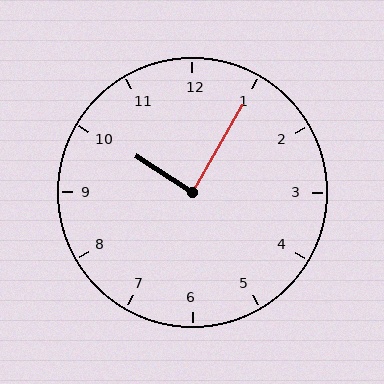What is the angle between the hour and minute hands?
Approximately 88 degrees.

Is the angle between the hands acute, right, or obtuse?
It is right.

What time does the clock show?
10:05.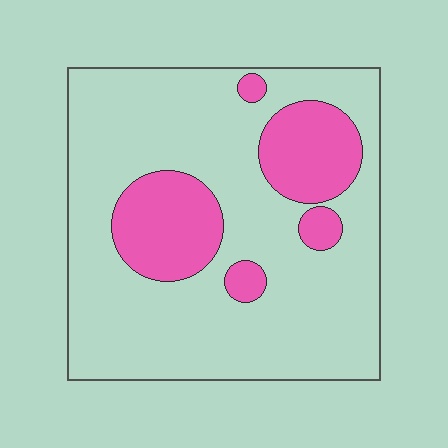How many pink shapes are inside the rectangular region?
5.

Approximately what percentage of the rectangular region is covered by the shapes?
Approximately 25%.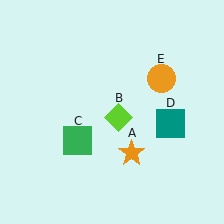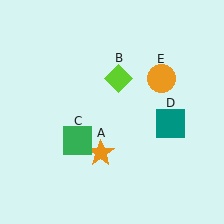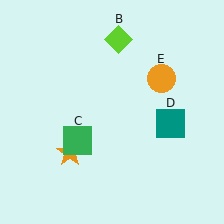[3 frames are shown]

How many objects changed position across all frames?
2 objects changed position: orange star (object A), lime diamond (object B).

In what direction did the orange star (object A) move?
The orange star (object A) moved left.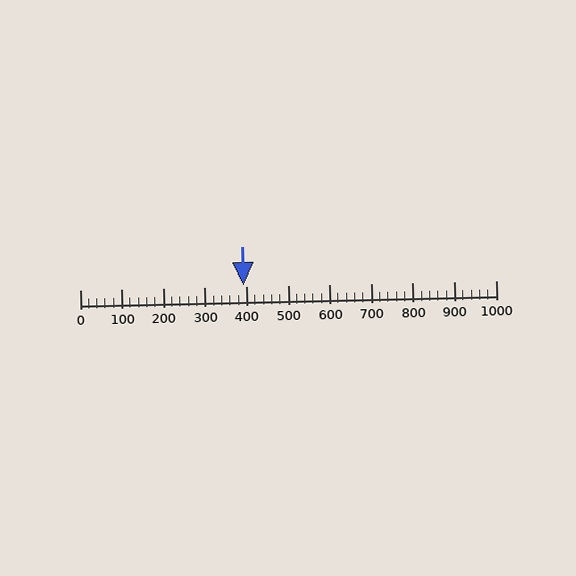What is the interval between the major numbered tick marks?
The major tick marks are spaced 100 units apart.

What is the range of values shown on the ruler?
The ruler shows values from 0 to 1000.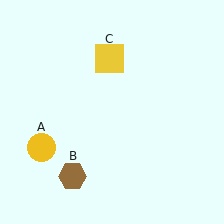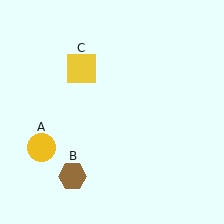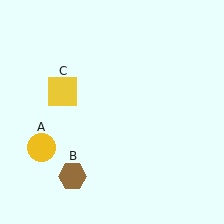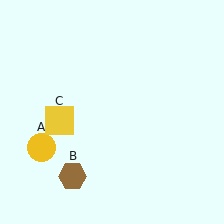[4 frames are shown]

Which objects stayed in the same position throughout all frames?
Yellow circle (object A) and brown hexagon (object B) remained stationary.